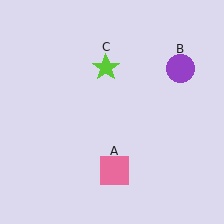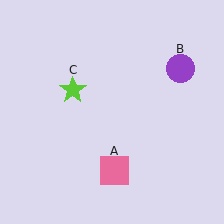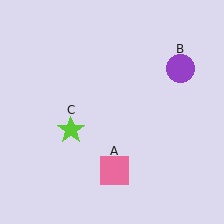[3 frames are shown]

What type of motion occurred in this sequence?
The lime star (object C) rotated counterclockwise around the center of the scene.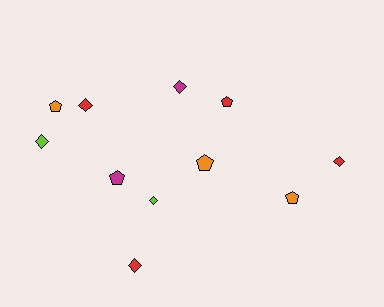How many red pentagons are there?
There is 1 red pentagon.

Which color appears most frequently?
Red, with 4 objects.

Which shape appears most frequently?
Diamond, with 6 objects.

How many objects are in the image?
There are 11 objects.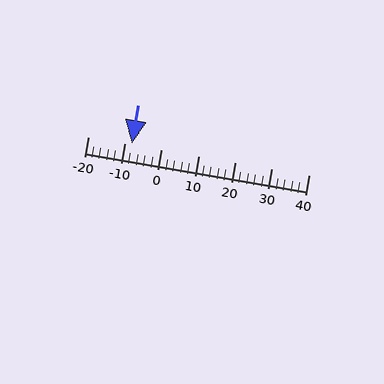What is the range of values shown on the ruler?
The ruler shows values from -20 to 40.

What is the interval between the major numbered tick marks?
The major tick marks are spaced 10 units apart.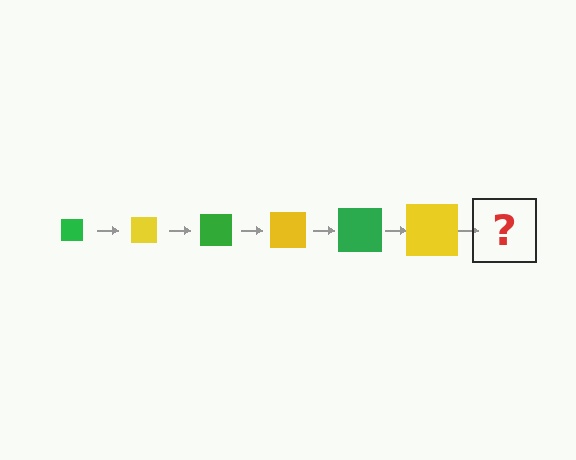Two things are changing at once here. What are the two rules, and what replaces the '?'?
The two rules are that the square grows larger each step and the color cycles through green and yellow. The '?' should be a green square, larger than the previous one.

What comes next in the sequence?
The next element should be a green square, larger than the previous one.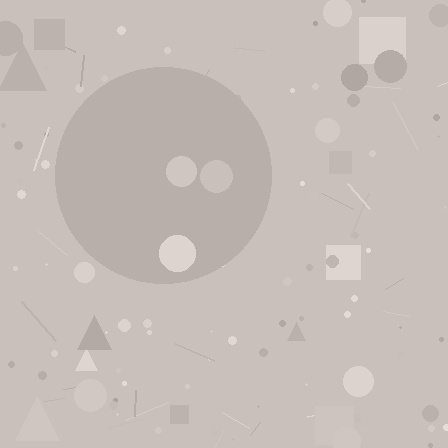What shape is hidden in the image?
A circle is hidden in the image.